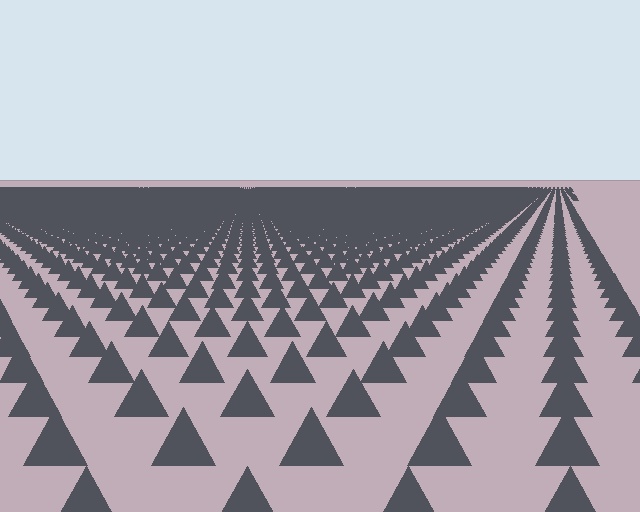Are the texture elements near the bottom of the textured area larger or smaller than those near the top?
Larger. Near the bottom, elements are closer to the viewer and appear at a bigger on-screen size.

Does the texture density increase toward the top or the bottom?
Density increases toward the top.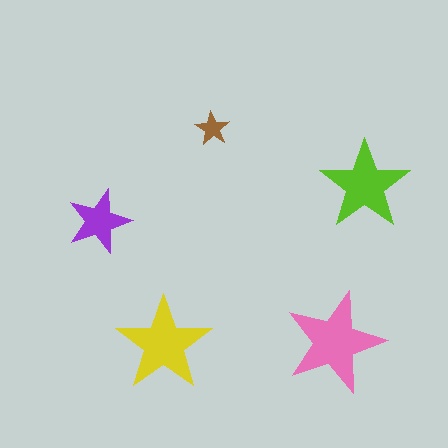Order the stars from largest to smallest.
the pink one, the yellow one, the lime one, the purple one, the brown one.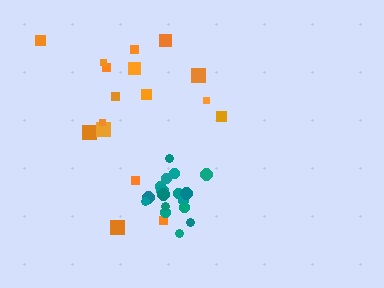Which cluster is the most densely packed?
Teal.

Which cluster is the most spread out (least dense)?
Orange.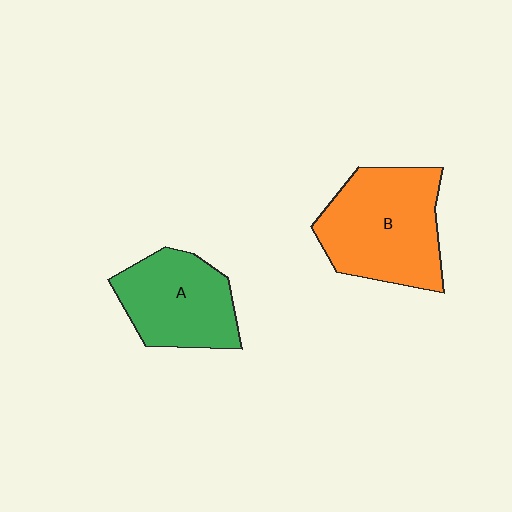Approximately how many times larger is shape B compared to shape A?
Approximately 1.3 times.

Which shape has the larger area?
Shape B (orange).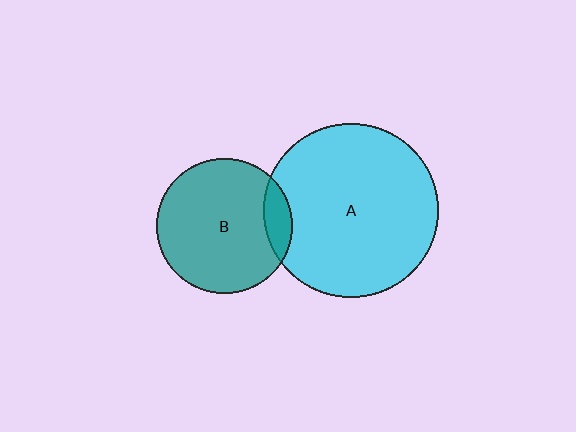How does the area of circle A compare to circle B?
Approximately 1.7 times.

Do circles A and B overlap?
Yes.